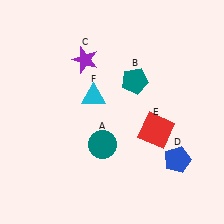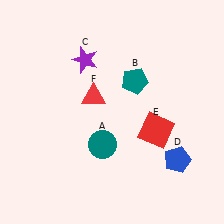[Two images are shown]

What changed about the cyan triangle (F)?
In Image 1, F is cyan. In Image 2, it changed to red.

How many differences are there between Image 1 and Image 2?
There is 1 difference between the two images.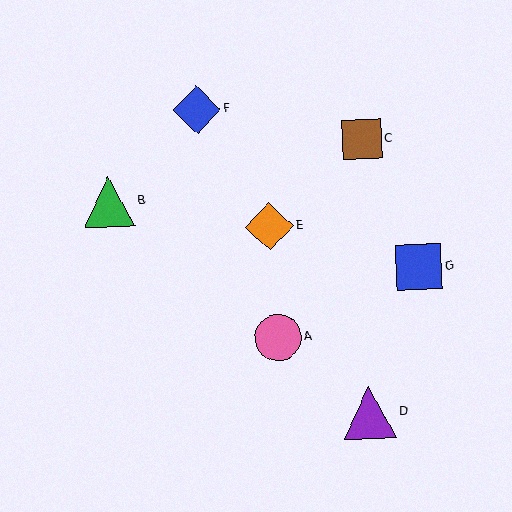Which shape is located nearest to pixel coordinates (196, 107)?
The blue diamond (labeled F) at (197, 110) is nearest to that location.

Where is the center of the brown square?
The center of the brown square is at (362, 139).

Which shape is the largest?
The purple triangle (labeled D) is the largest.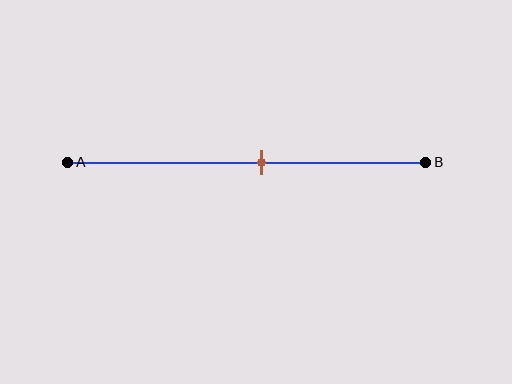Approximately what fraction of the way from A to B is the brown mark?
The brown mark is approximately 55% of the way from A to B.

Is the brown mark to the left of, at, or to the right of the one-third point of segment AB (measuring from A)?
The brown mark is to the right of the one-third point of segment AB.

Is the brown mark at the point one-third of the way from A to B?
No, the mark is at about 55% from A, not at the 33% one-third point.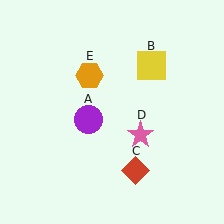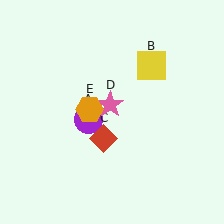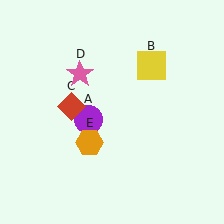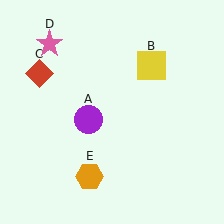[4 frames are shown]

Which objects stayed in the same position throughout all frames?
Purple circle (object A) and yellow square (object B) remained stationary.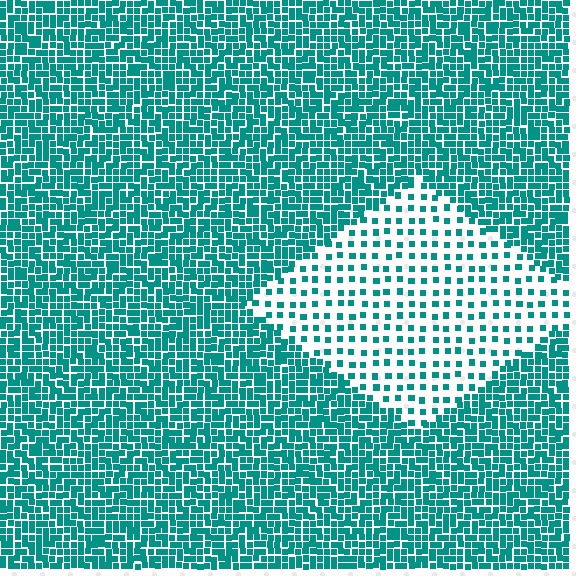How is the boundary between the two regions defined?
The boundary is defined by a change in element density (approximately 2.9x ratio). All elements are the same color, size, and shape.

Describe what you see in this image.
The image contains small teal elements arranged at two different densities. A diamond-shaped region is visible where the elements are less densely packed than the surrounding area.